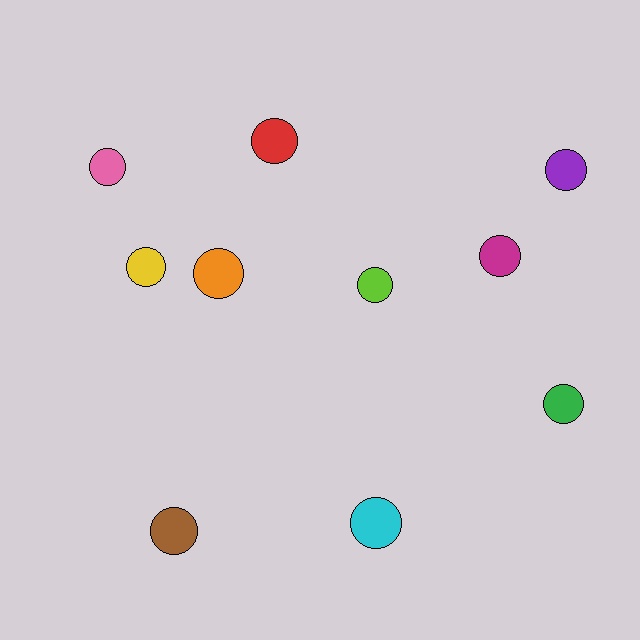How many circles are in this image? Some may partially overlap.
There are 10 circles.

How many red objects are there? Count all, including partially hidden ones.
There is 1 red object.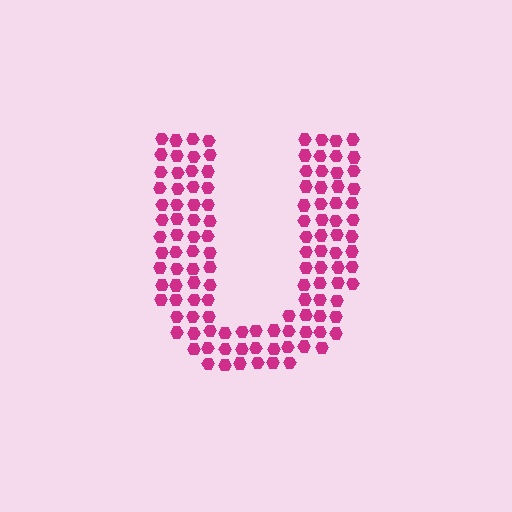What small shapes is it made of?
It is made of small hexagons.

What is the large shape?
The large shape is the letter U.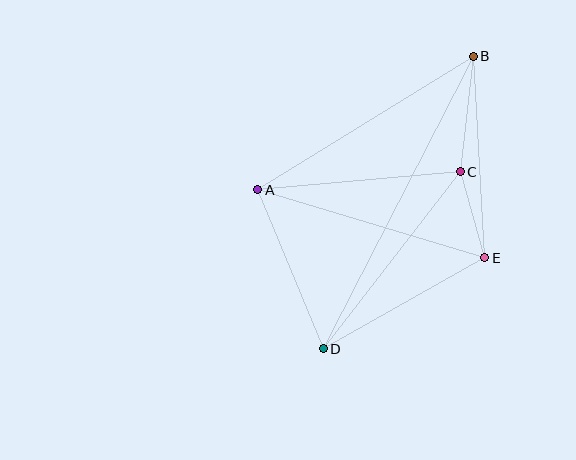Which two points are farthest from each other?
Points B and D are farthest from each other.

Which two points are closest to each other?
Points C and E are closest to each other.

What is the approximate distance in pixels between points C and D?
The distance between C and D is approximately 224 pixels.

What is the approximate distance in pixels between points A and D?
The distance between A and D is approximately 172 pixels.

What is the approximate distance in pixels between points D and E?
The distance between D and E is approximately 186 pixels.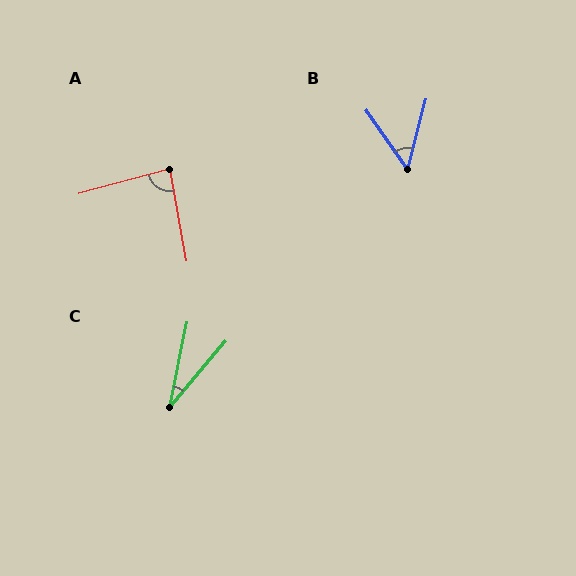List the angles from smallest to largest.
C (29°), B (50°), A (85°).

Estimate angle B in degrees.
Approximately 50 degrees.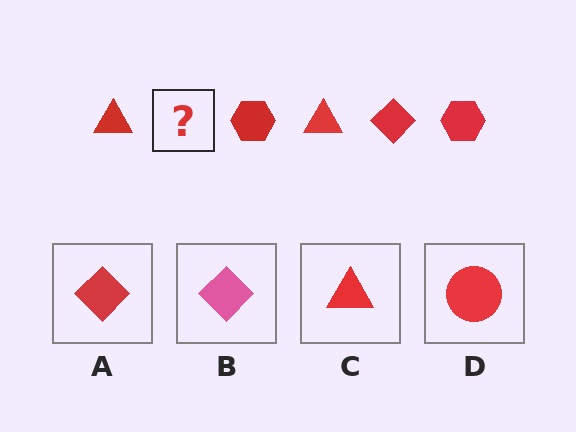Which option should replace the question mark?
Option A.